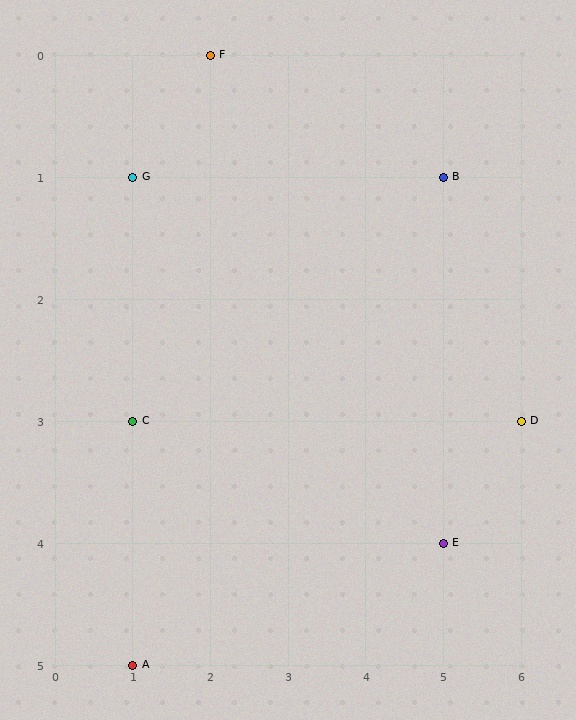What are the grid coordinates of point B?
Point B is at grid coordinates (5, 1).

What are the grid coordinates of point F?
Point F is at grid coordinates (2, 0).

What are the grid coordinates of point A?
Point A is at grid coordinates (1, 5).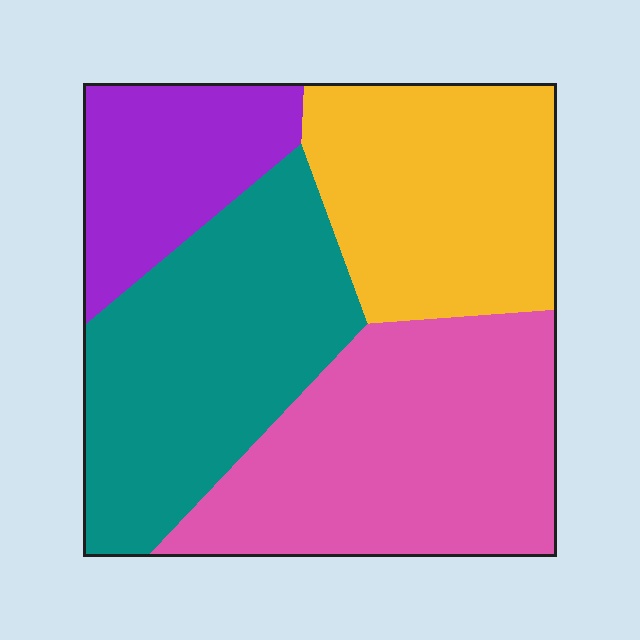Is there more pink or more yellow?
Pink.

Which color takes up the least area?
Purple, at roughly 15%.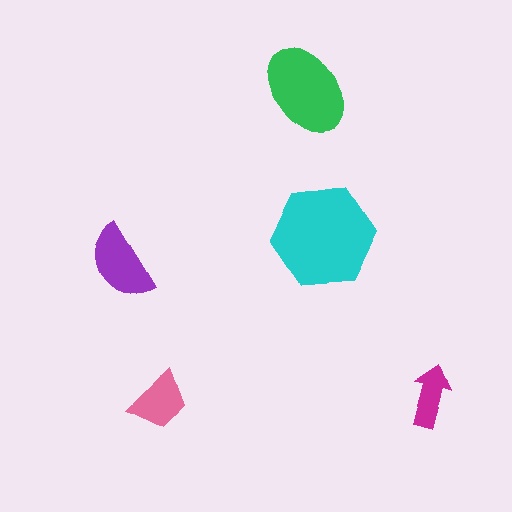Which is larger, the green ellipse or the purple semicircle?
The green ellipse.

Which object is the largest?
The cyan hexagon.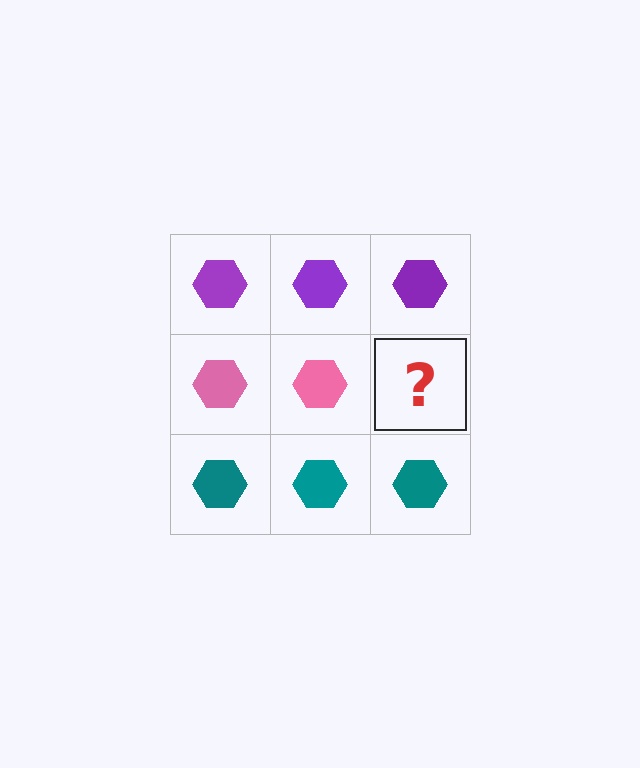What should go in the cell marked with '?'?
The missing cell should contain a pink hexagon.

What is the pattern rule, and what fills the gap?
The rule is that each row has a consistent color. The gap should be filled with a pink hexagon.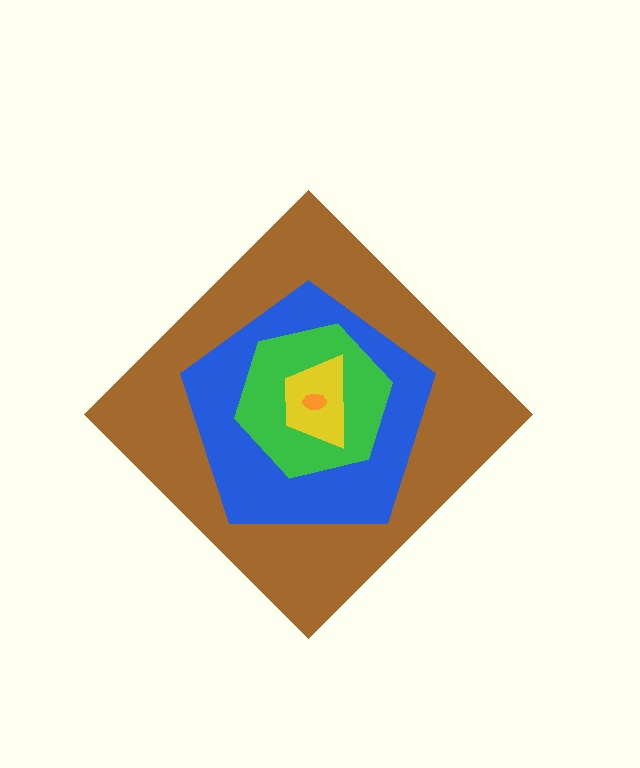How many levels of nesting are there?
5.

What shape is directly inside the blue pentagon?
The green hexagon.